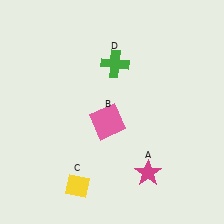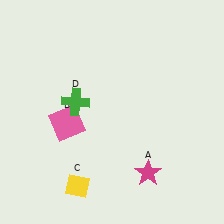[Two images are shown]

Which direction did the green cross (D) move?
The green cross (D) moved left.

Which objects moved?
The objects that moved are: the pink square (B), the green cross (D).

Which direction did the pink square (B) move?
The pink square (B) moved left.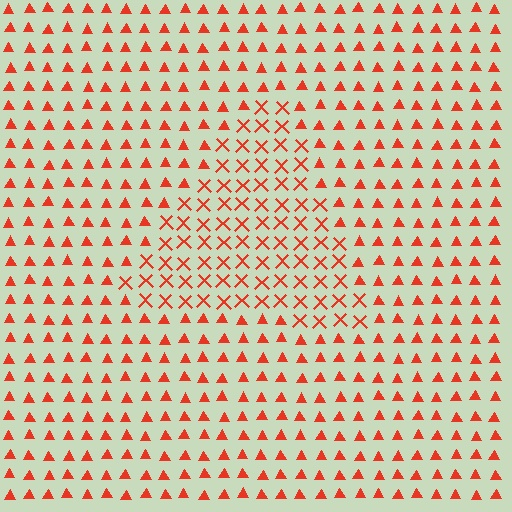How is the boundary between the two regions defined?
The boundary is defined by a change in element shape: X marks inside vs. triangles outside. All elements share the same color and spacing.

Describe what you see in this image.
The image is filled with small red elements arranged in a uniform grid. A triangle-shaped region contains X marks, while the surrounding area contains triangles. The boundary is defined purely by the change in element shape.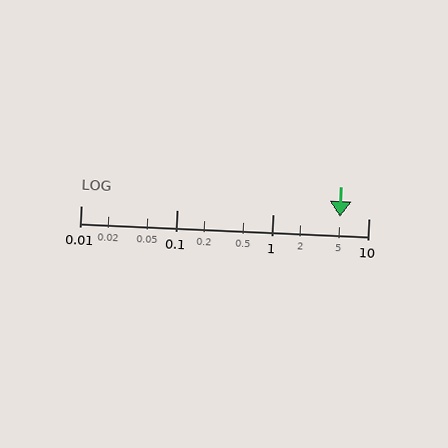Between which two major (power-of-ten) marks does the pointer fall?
The pointer is between 1 and 10.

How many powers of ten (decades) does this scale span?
The scale spans 3 decades, from 0.01 to 10.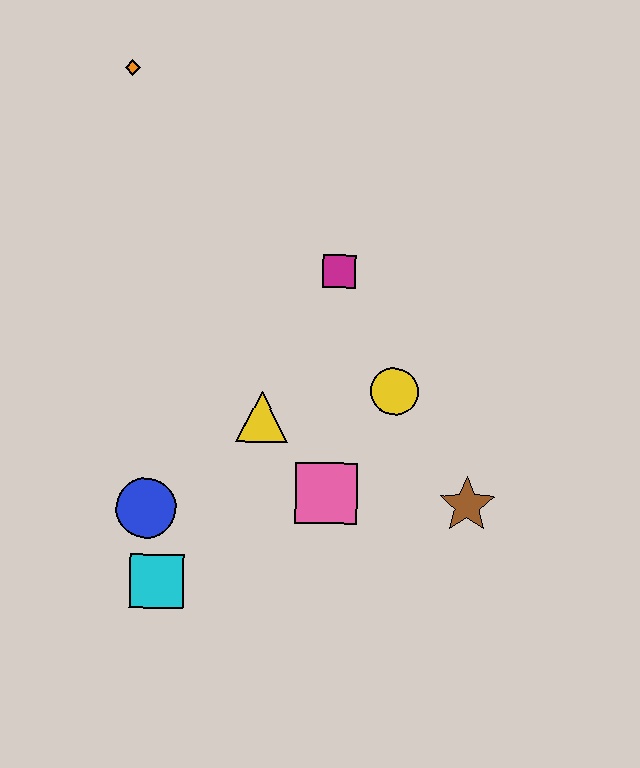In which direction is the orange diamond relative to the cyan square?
The orange diamond is above the cyan square.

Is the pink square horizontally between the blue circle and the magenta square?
Yes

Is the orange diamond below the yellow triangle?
No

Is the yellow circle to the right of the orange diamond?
Yes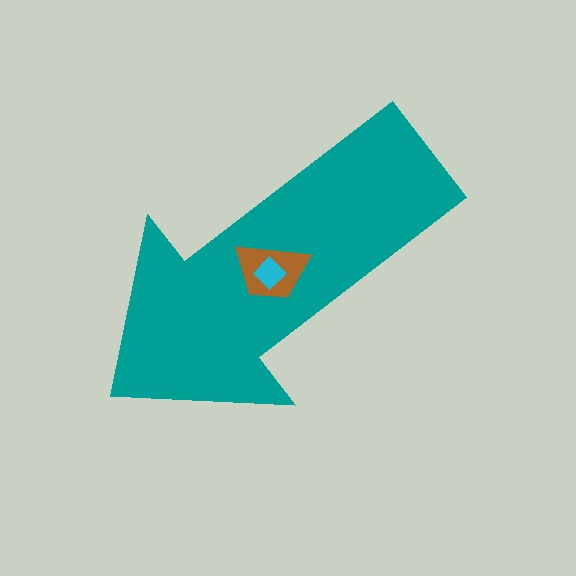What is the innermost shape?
The cyan diamond.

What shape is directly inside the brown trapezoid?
The cyan diamond.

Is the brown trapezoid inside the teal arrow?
Yes.